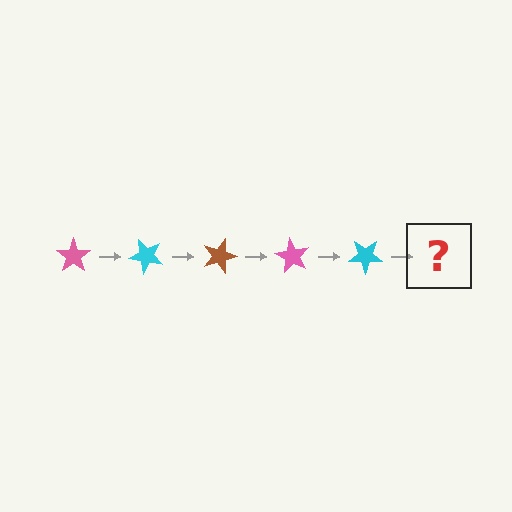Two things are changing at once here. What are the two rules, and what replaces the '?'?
The two rules are that it rotates 45 degrees each step and the color cycles through pink, cyan, and brown. The '?' should be a brown star, rotated 225 degrees from the start.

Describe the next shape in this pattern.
It should be a brown star, rotated 225 degrees from the start.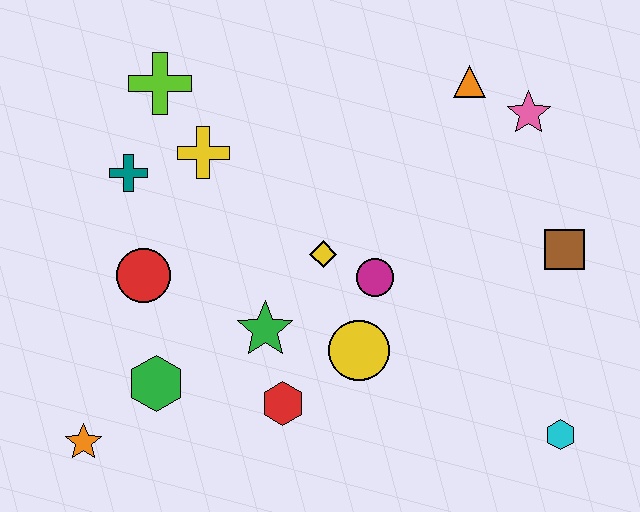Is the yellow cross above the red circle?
Yes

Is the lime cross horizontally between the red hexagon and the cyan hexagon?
No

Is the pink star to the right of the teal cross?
Yes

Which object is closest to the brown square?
The pink star is closest to the brown square.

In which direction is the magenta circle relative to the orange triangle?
The magenta circle is below the orange triangle.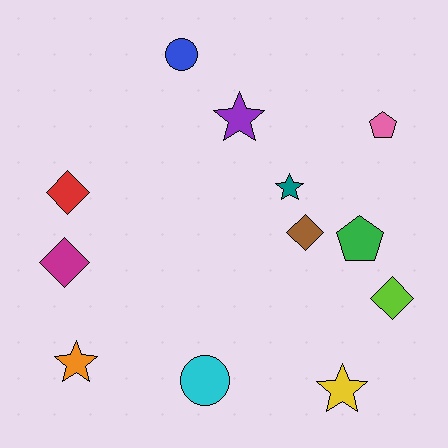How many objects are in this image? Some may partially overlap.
There are 12 objects.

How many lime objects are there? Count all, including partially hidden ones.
There is 1 lime object.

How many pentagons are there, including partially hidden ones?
There are 2 pentagons.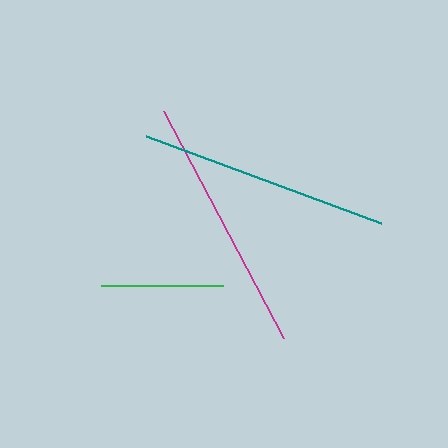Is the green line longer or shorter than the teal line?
The teal line is longer than the green line.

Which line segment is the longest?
The magenta line is the longest at approximately 257 pixels.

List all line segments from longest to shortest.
From longest to shortest: magenta, teal, green.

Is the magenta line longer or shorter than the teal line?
The magenta line is longer than the teal line.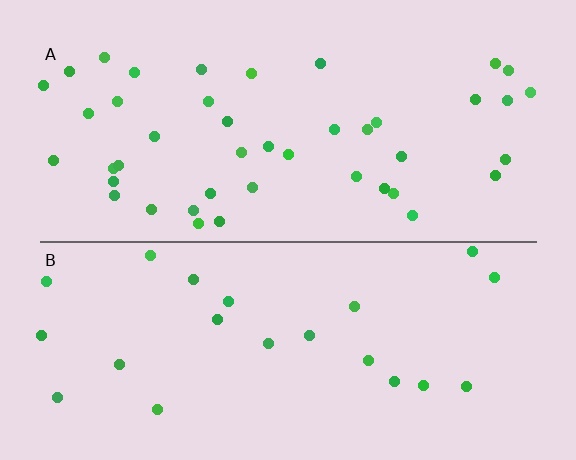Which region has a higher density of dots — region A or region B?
A (the top).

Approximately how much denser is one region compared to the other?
Approximately 2.0× — region A over region B.